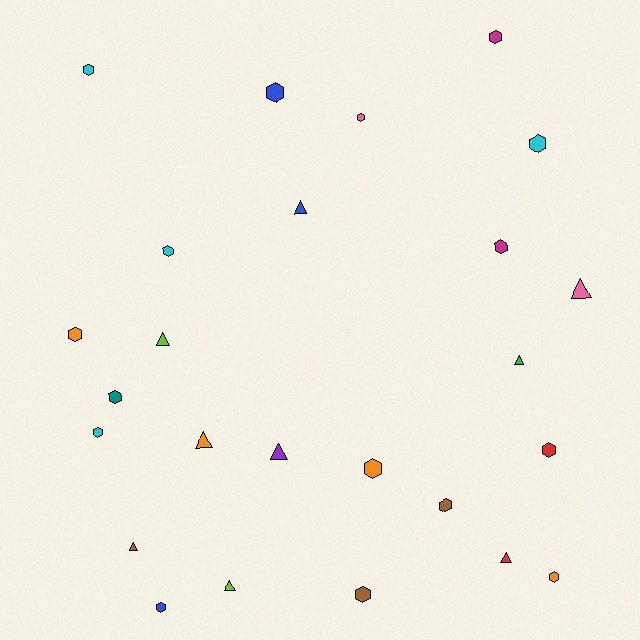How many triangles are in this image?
There are 9 triangles.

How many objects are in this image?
There are 25 objects.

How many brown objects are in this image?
There are 3 brown objects.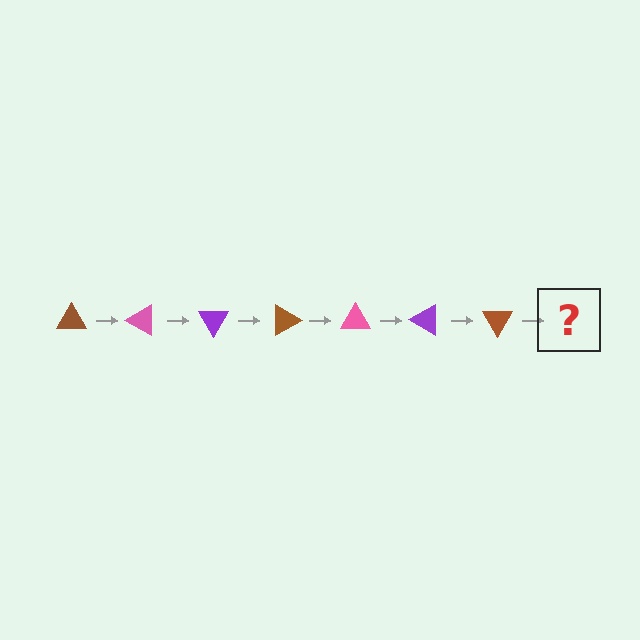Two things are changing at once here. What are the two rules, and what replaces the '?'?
The two rules are that it rotates 30 degrees each step and the color cycles through brown, pink, and purple. The '?' should be a pink triangle, rotated 210 degrees from the start.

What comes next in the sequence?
The next element should be a pink triangle, rotated 210 degrees from the start.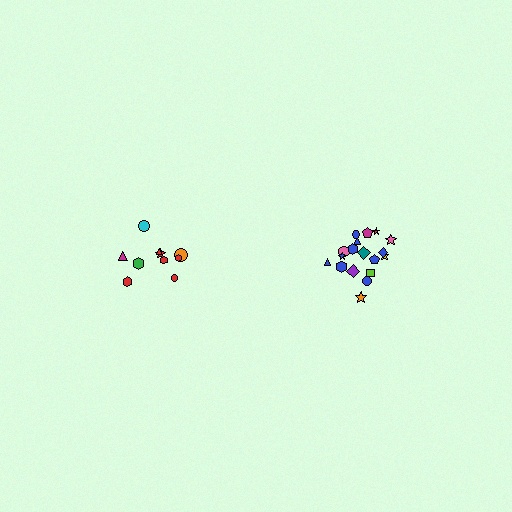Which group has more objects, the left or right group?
The right group.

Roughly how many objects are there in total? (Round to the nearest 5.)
Roughly 30 objects in total.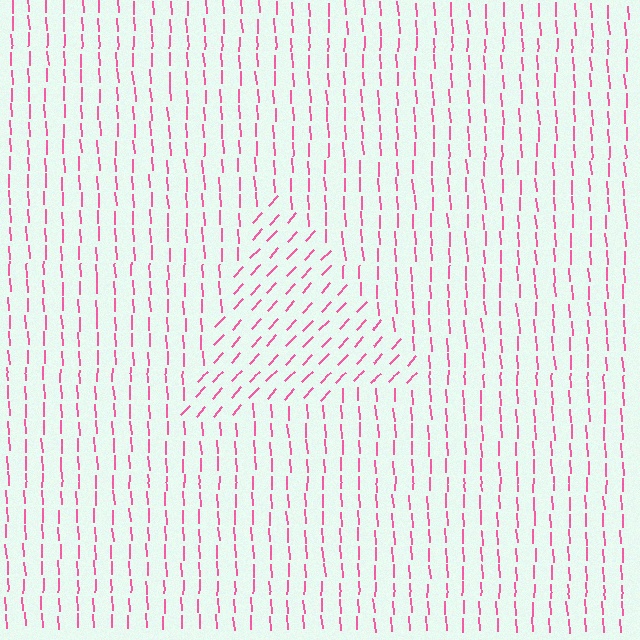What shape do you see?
I see a triangle.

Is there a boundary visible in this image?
Yes, there is a texture boundary formed by a change in line orientation.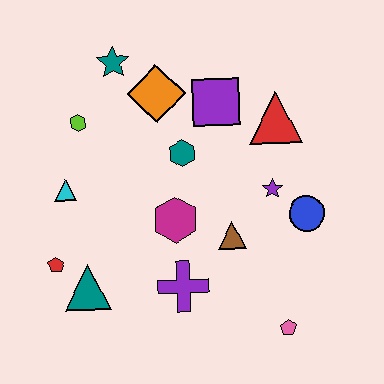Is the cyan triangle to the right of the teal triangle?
No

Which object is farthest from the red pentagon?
The red triangle is farthest from the red pentagon.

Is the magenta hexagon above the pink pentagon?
Yes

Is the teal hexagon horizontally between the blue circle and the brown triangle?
No